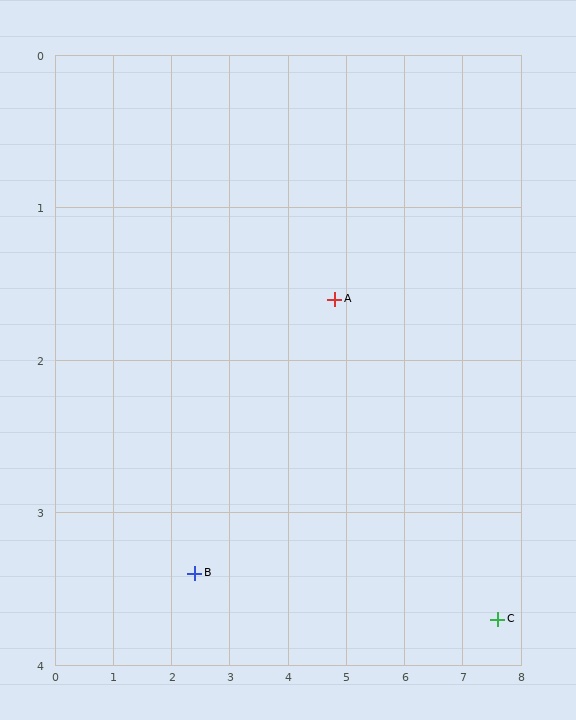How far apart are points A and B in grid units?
Points A and B are about 3.0 grid units apart.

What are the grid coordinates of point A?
Point A is at approximately (4.8, 1.6).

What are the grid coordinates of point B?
Point B is at approximately (2.4, 3.4).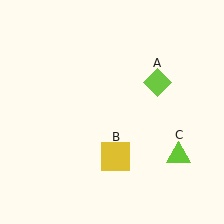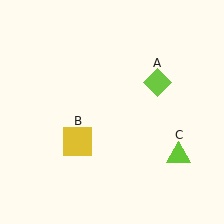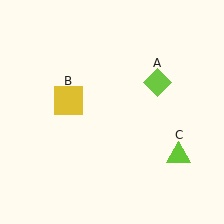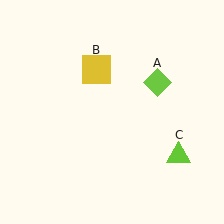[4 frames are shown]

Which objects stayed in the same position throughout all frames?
Lime diamond (object A) and lime triangle (object C) remained stationary.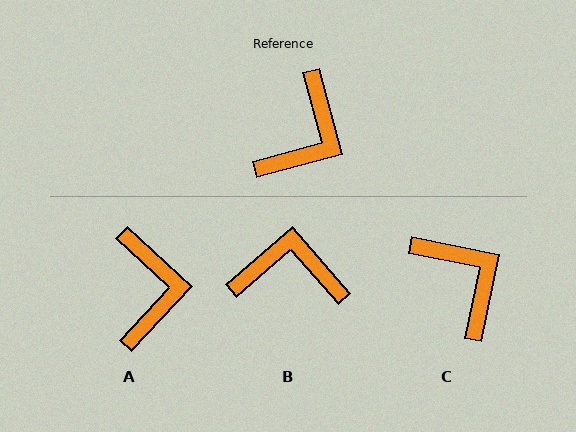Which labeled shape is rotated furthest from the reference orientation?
B, about 116 degrees away.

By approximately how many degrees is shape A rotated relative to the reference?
Approximately 32 degrees counter-clockwise.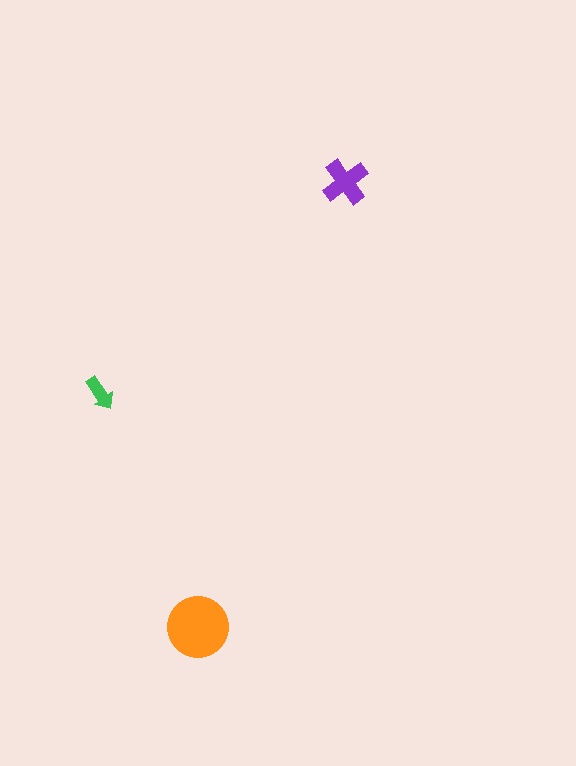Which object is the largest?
The orange circle.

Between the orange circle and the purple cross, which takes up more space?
The orange circle.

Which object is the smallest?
The green arrow.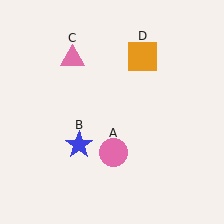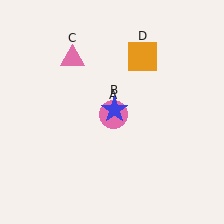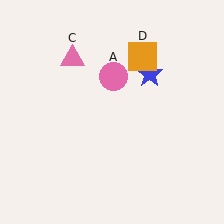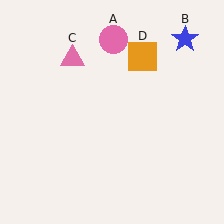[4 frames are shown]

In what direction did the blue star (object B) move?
The blue star (object B) moved up and to the right.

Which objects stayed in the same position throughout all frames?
Pink triangle (object C) and orange square (object D) remained stationary.